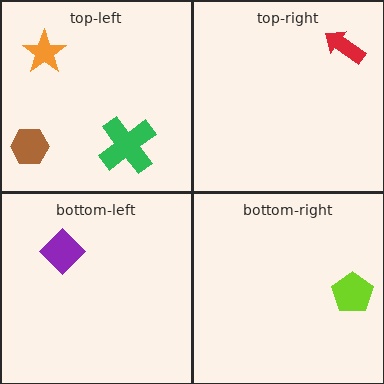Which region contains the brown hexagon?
The top-left region.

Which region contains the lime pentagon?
The bottom-right region.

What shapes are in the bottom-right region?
The lime pentagon.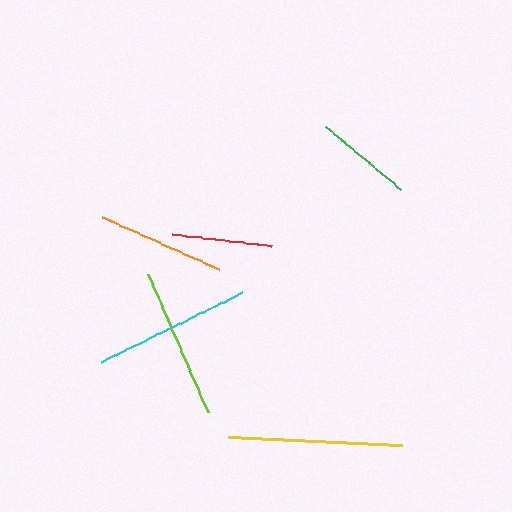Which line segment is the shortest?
The green line is the shortest at approximately 98 pixels.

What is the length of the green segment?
The green segment is approximately 98 pixels long.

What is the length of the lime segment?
The lime segment is approximately 151 pixels long.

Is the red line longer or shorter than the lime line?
The lime line is longer than the red line.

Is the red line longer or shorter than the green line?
The red line is longer than the green line.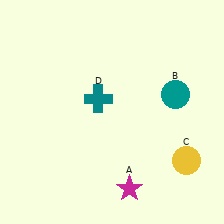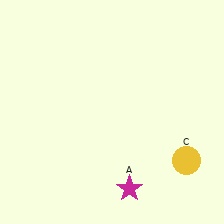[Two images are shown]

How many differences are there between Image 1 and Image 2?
There are 2 differences between the two images.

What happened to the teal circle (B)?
The teal circle (B) was removed in Image 2. It was in the top-right area of Image 1.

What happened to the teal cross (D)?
The teal cross (D) was removed in Image 2. It was in the top-left area of Image 1.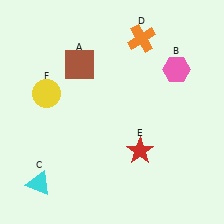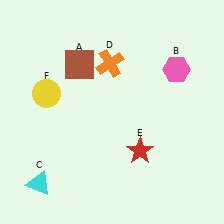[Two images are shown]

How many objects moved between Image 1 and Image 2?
1 object moved between the two images.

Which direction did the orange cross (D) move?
The orange cross (D) moved left.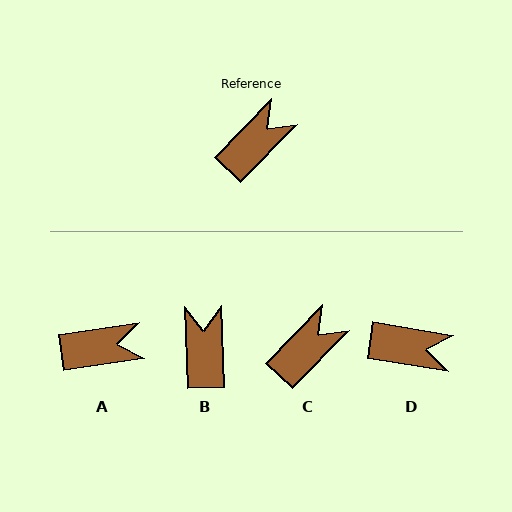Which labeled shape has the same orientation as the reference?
C.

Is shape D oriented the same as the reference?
No, it is off by about 55 degrees.